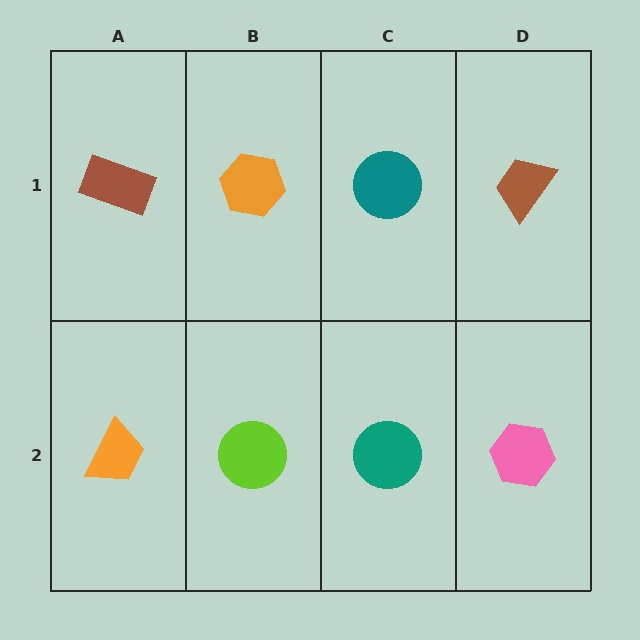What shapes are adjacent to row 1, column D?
A pink hexagon (row 2, column D), a teal circle (row 1, column C).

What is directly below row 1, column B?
A lime circle.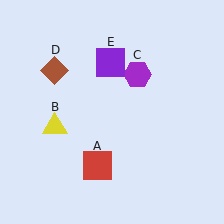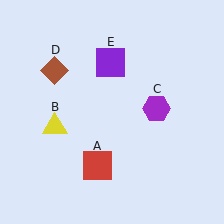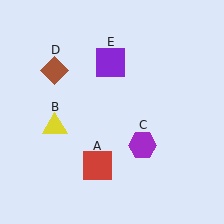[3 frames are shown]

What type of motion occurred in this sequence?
The purple hexagon (object C) rotated clockwise around the center of the scene.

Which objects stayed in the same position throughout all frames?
Red square (object A) and yellow triangle (object B) and brown diamond (object D) and purple square (object E) remained stationary.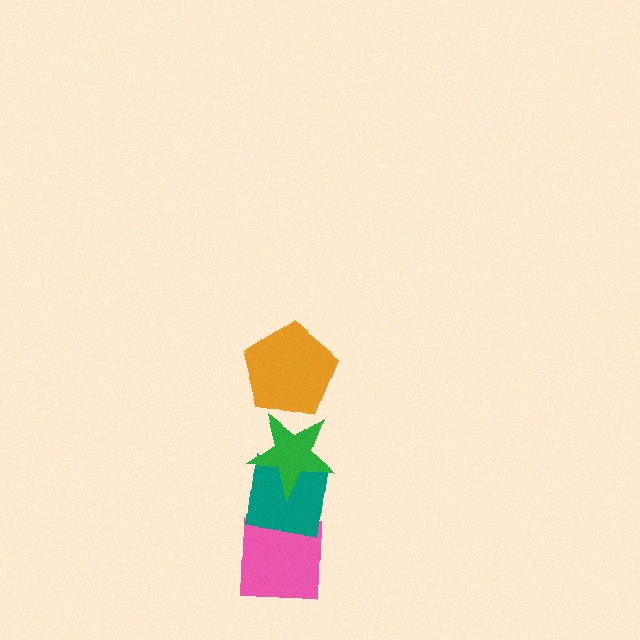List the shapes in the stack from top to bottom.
From top to bottom: the orange pentagon, the green star, the teal square, the pink square.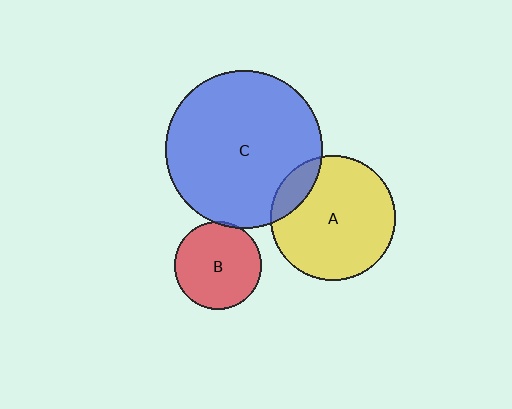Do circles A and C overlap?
Yes.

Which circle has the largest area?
Circle C (blue).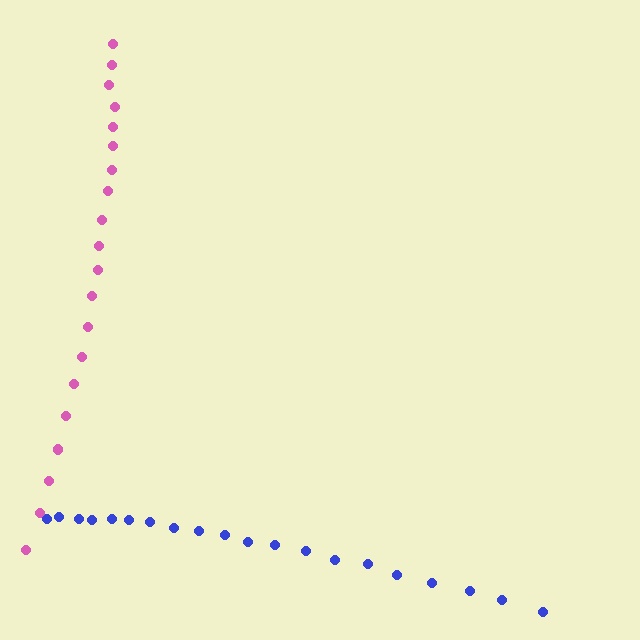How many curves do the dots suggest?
There are 2 distinct paths.